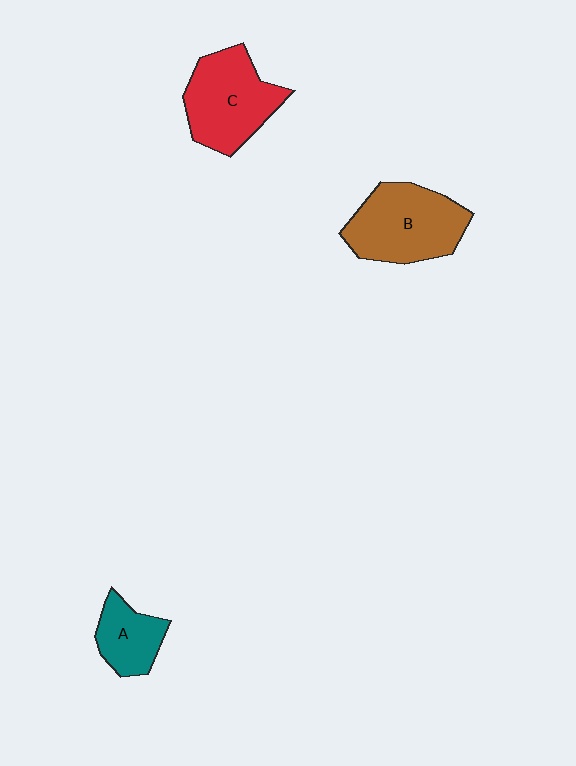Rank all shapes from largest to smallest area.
From largest to smallest: B (brown), C (red), A (teal).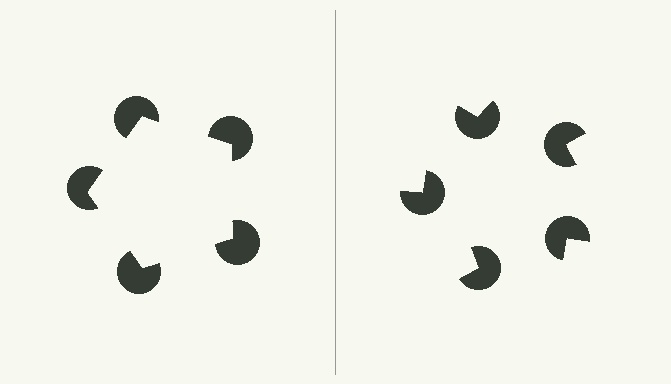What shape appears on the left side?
An illusory pentagon.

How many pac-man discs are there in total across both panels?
10 — 5 on each side.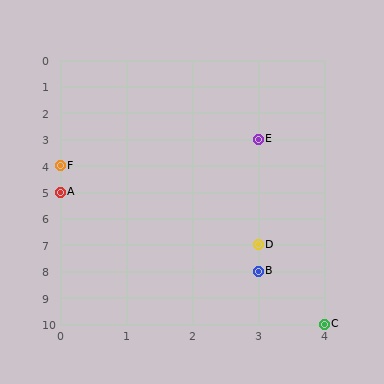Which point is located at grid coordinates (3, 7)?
Point D is at (3, 7).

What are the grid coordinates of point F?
Point F is at grid coordinates (0, 4).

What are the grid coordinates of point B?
Point B is at grid coordinates (3, 8).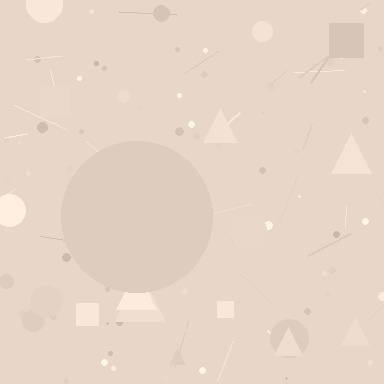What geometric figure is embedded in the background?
A circle is embedded in the background.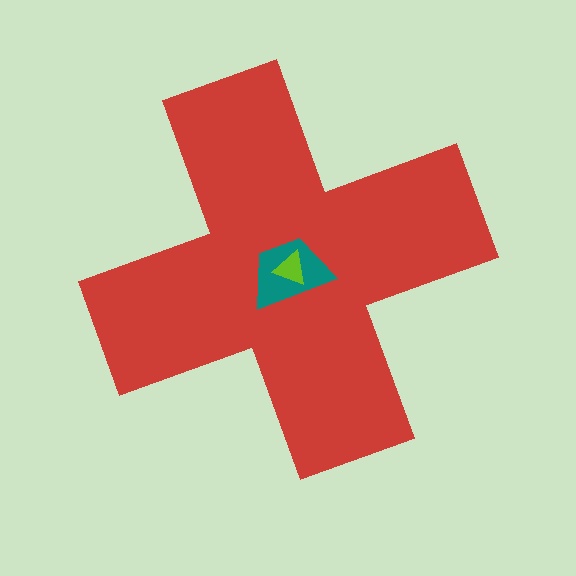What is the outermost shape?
The red cross.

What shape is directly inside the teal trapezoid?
The lime triangle.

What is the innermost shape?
The lime triangle.